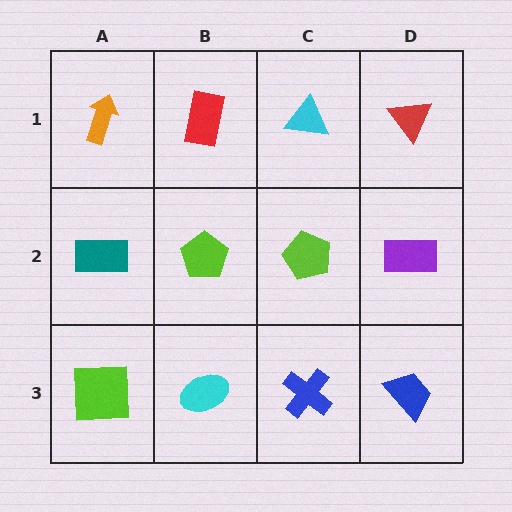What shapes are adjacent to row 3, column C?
A lime pentagon (row 2, column C), a cyan ellipse (row 3, column B), a blue trapezoid (row 3, column D).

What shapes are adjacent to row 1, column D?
A purple rectangle (row 2, column D), a cyan triangle (row 1, column C).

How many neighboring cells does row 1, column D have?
2.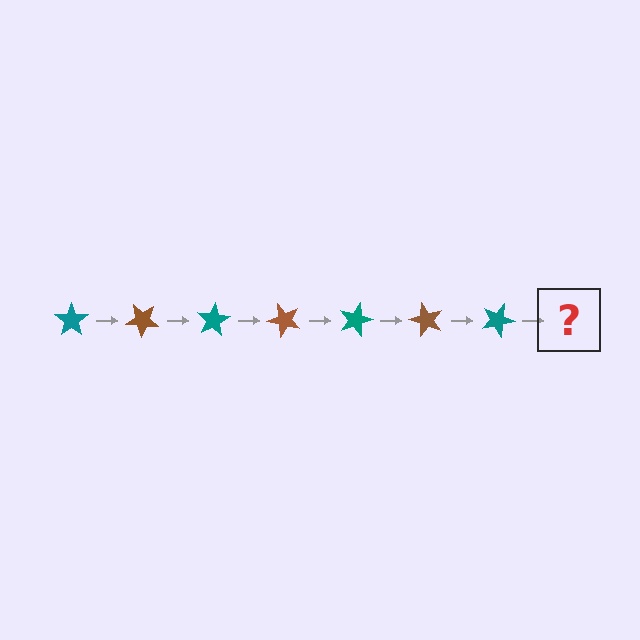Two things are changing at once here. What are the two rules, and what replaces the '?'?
The two rules are that it rotates 40 degrees each step and the color cycles through teal and brown. The '?' should be a brown star, rotated 280 degrees from the start.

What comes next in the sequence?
The next element should be a brown star, rotated 280 degrees from the start.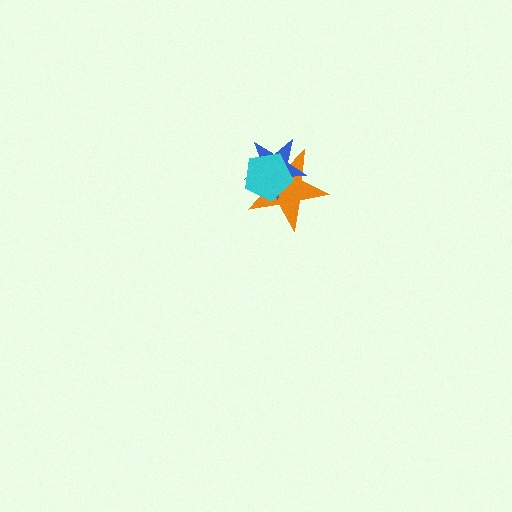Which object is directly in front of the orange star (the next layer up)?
The blue star is directly in front of the orange star.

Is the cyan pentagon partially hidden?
No, no other shape covers it.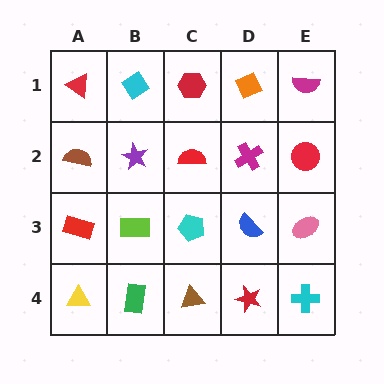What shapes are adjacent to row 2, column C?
A red hexagon (row 1, column C), a cyan pentagon (row 3, column C), a purple star (row 2, column B), a magenta cross (row 2, column D).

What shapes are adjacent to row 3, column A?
A brown semicircle (row 2, column A), a yellow triangle (row 4, column A), a lime rectangle (row 3, column B).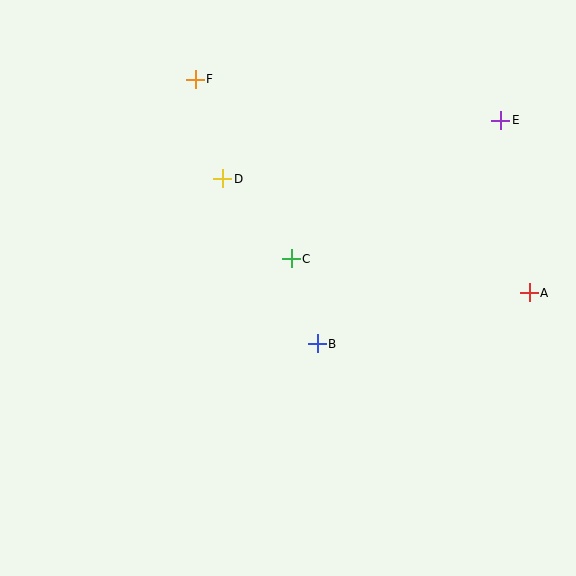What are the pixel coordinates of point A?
Point A is at (529, 293).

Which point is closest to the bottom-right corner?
Point A is closest to the bottom-right corner.